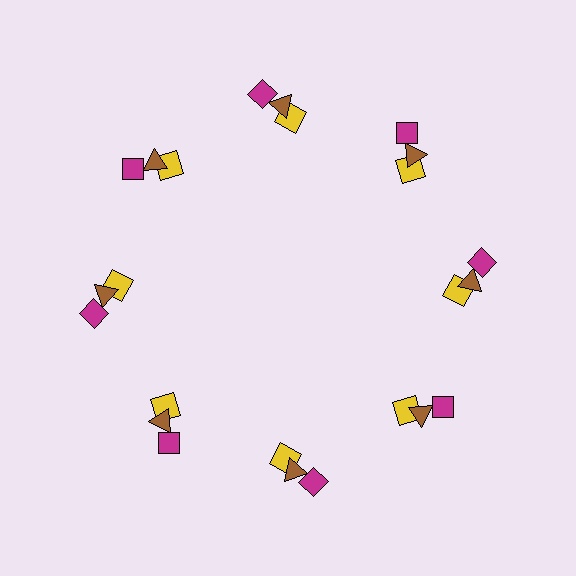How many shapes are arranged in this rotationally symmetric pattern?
There are 24 shapes, arranged in 8 groups of 3.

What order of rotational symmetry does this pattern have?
This pattern has 8-fold rotational symmetry.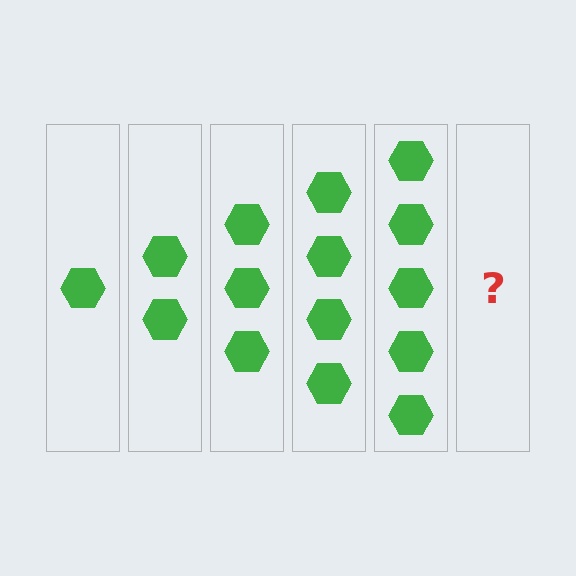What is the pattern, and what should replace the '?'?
The pattern is that each step adds one more hexagon. The '?' should be 6 hexagons.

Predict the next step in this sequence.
The next step is 6 hexagons.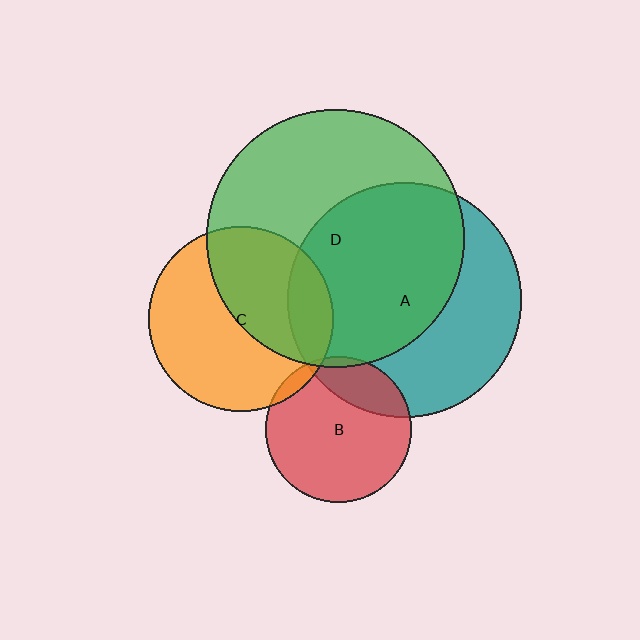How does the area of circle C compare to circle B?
Approximately 1.6 times.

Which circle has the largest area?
Circle D (green).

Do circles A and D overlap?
Yes.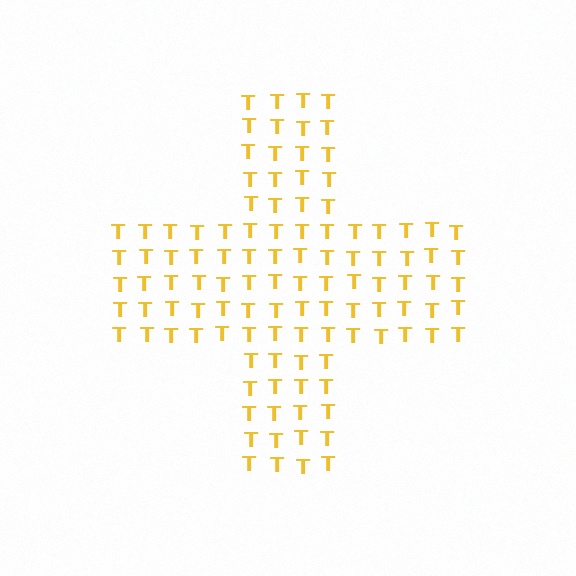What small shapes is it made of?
It is made of small letter T's.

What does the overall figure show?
The overall figure shows a cross.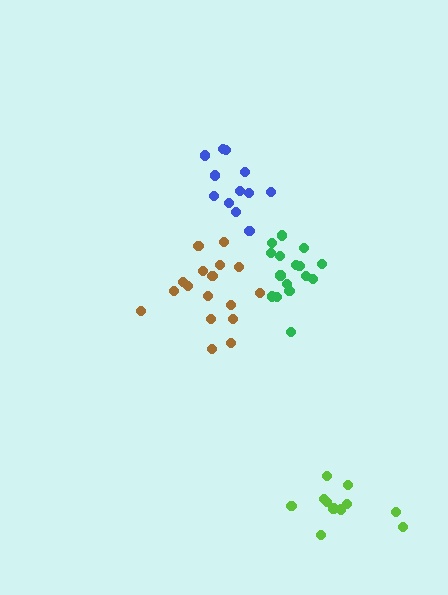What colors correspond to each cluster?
The clusters are colored: blue, lime, green, brown.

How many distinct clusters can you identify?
There are 4 distinct clusters.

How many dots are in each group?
Group 1: 12 dots, Group 2: 11 dots, Group 3: 17 dots, Group 4: 17 dots (57 total).